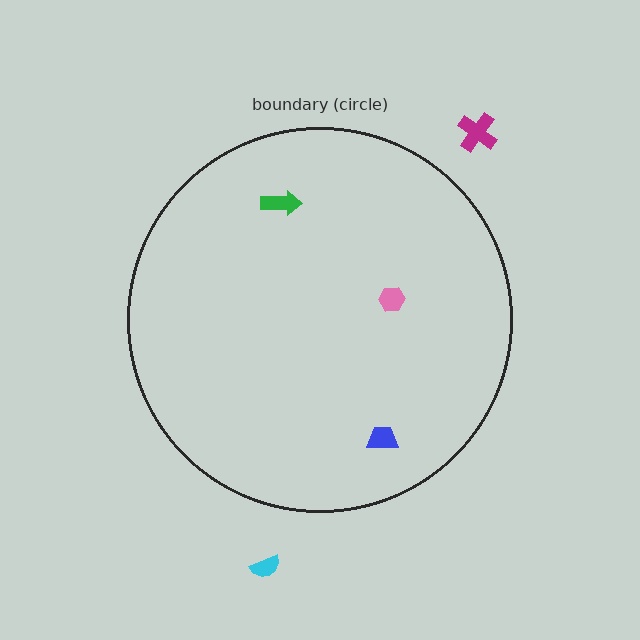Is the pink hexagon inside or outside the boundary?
Inside.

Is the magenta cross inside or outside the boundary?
Outside.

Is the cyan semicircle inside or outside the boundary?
Outside.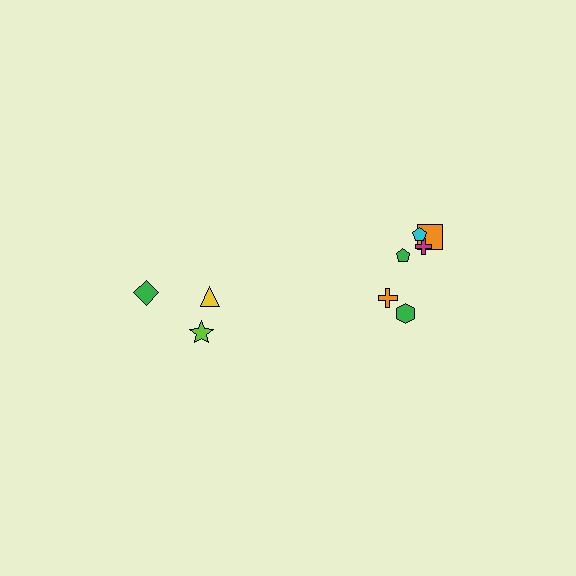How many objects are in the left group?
There are 3 objects.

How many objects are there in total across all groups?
There are 9 objects.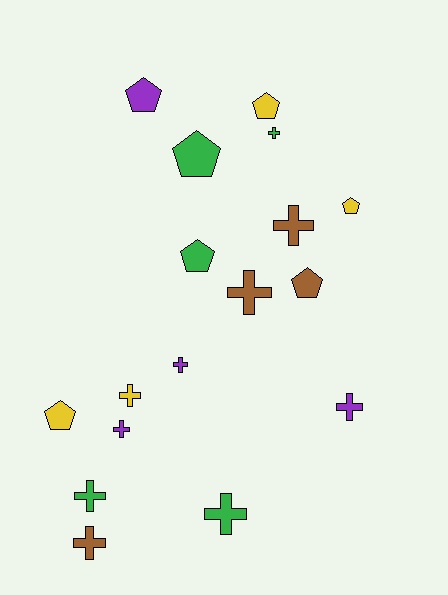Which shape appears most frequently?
Cross, with 10 objects.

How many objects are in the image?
There are 17 objects.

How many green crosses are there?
There are 3 green crosses.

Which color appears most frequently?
Green, with 5 objects.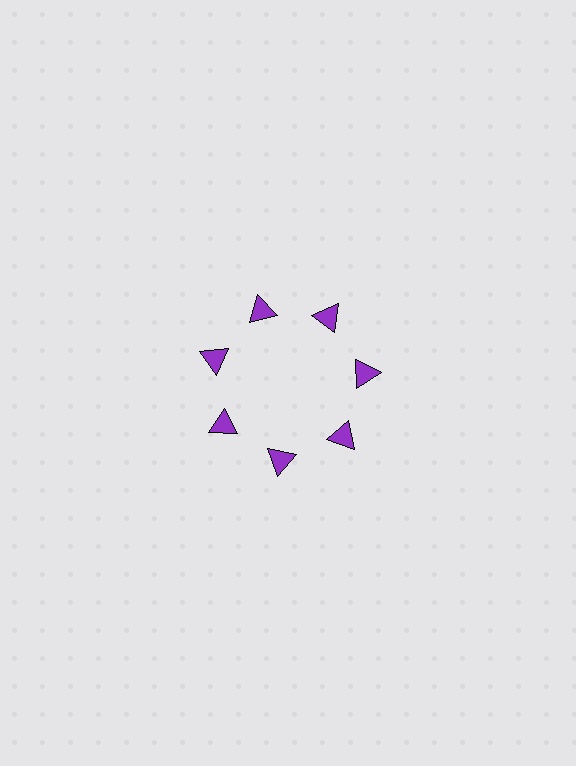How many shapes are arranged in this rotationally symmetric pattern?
There are 7 shapes, arranged in 7 groups of 1.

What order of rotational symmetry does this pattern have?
This pattern has 7-fold rotational symmetry.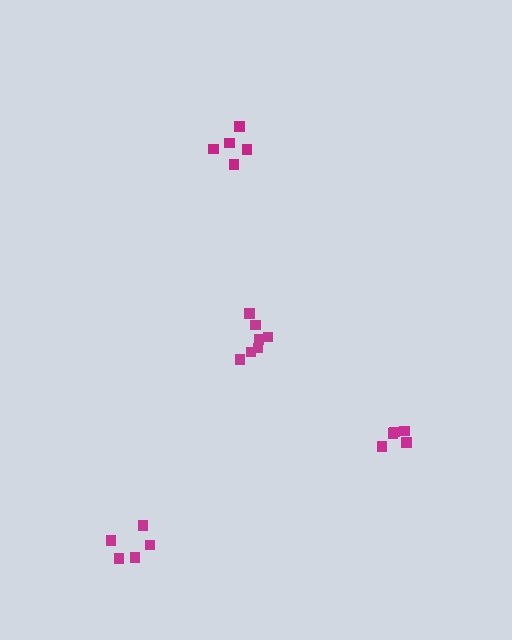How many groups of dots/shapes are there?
There are 4 groups.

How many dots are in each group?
Group 1: 5 dots, Group 2: 5 dots, Group 3: 5 dots, Group 4: 7 dots (22 total).